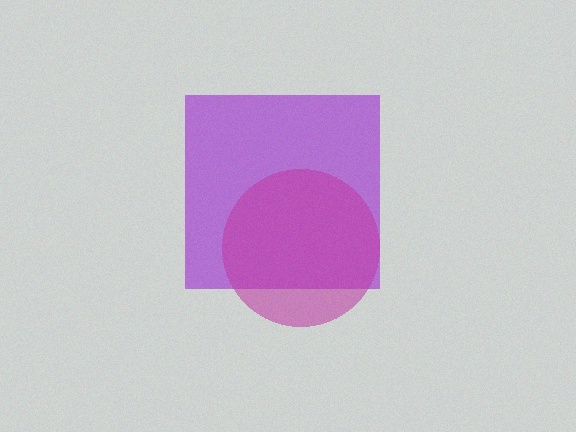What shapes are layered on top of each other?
The layered shapes are: a purple square, a magenta circle.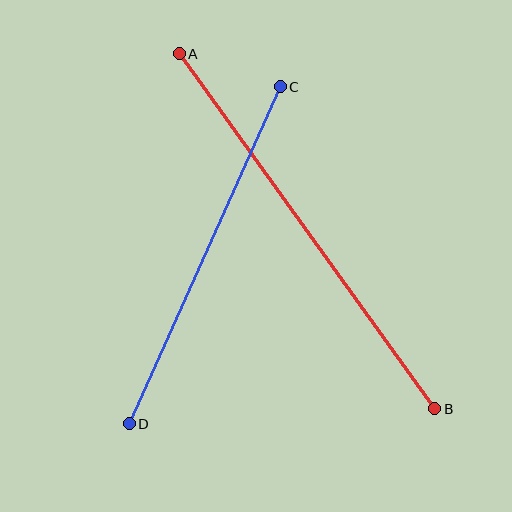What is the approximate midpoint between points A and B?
The midpoint is at approximately (307, 231) pixels.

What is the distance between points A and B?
The distance is approximately 437 pixels.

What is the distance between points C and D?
The distance is approximately 369 pixels.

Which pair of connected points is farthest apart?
Points A and B are farthest apart.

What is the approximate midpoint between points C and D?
The midpoint is at approximately (205, 255) pixels.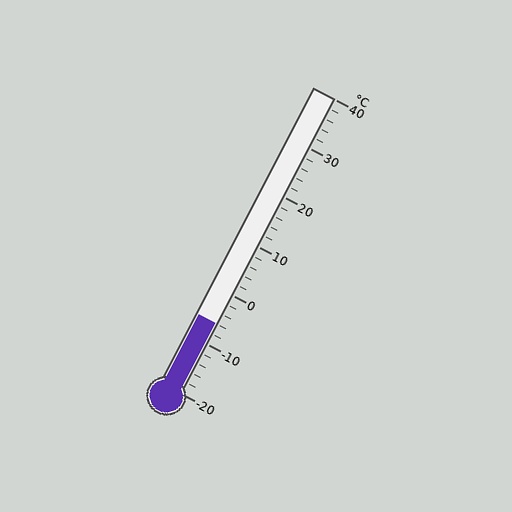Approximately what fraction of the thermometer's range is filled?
The thermometer is filled to approximately 25% of its range.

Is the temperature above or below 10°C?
The temperature is below 10°C.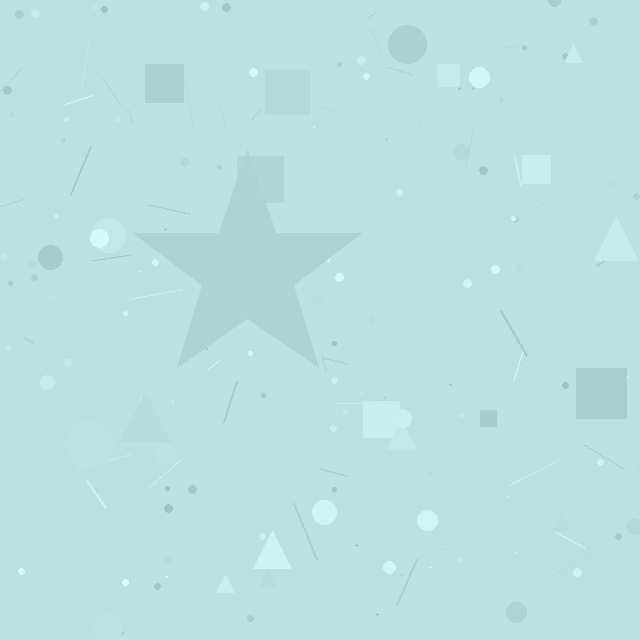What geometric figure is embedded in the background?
A star is embedded in the background.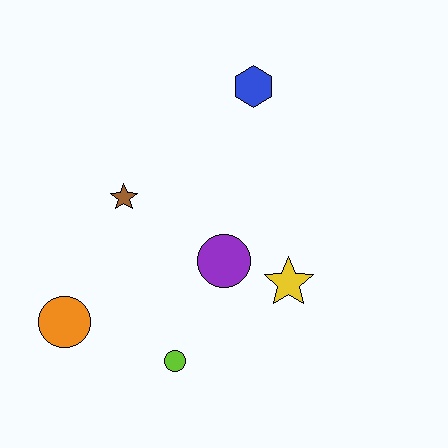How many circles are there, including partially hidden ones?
There are 3 circles.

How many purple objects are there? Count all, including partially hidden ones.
There is 1 purple object.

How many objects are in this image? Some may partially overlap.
There are 6 objects.